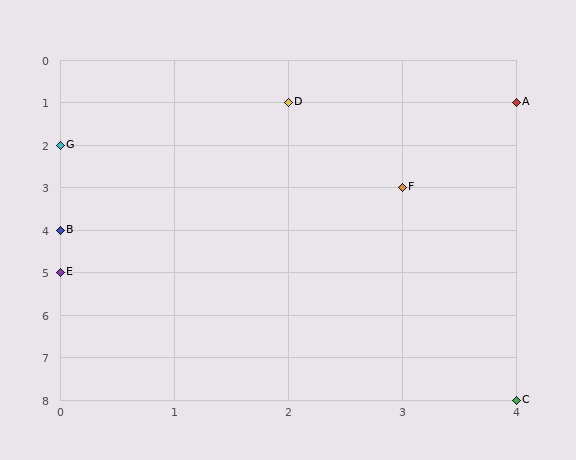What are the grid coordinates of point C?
Point C is at grid coordinates (4, 8).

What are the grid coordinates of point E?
Point E is at grid coordinates (0, 5).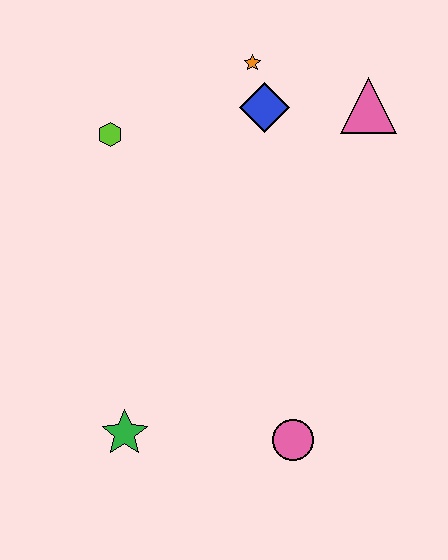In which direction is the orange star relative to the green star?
The orange star is above the green star.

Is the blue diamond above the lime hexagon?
Yes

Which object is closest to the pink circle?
The green star is closest to the pink circle.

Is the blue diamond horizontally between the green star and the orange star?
No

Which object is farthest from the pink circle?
The orange star is farthest from the pink circle.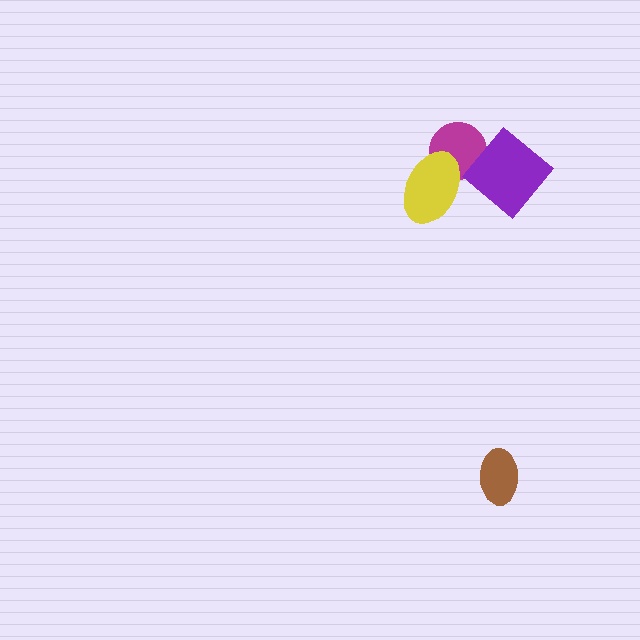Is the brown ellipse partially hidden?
No, no other shape covers it.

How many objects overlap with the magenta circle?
2 objects overlap with the magenta circle.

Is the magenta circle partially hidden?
Yes, it is partially covered by another shape.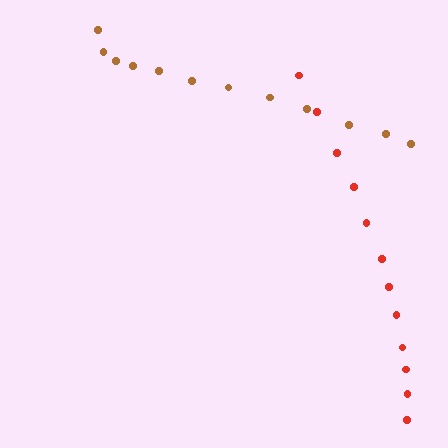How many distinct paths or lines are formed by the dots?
There are 2 distinct paths.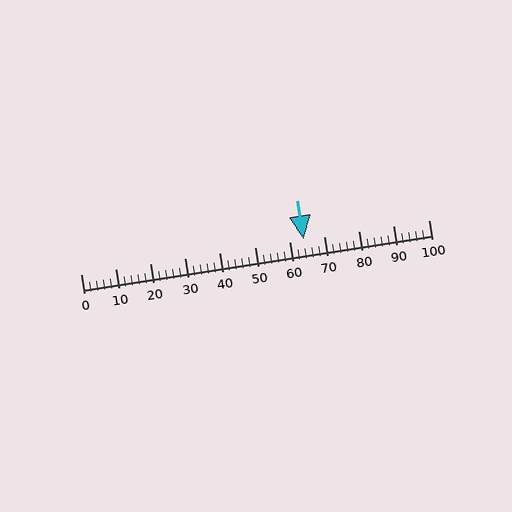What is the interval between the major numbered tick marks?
The major tick marks are spaced 10 units apart.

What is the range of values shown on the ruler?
The ruler shows values from 0 to 100.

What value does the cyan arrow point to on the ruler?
The cyan arrow points to approximately 64.